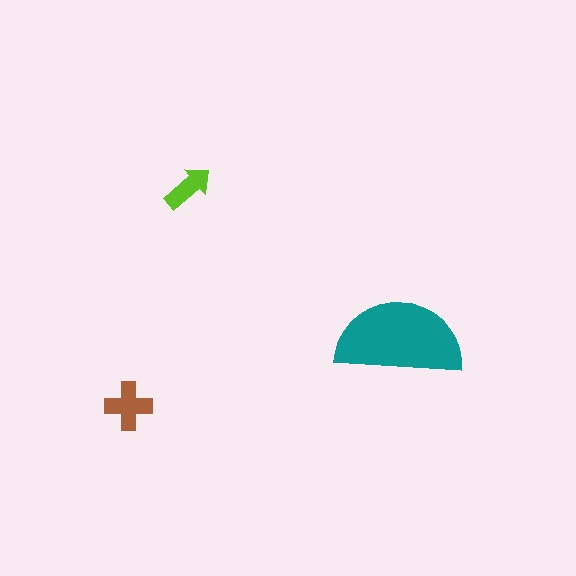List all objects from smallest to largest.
The lime arrow, the brown cross, the teal semicircle.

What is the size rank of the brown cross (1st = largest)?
2nd.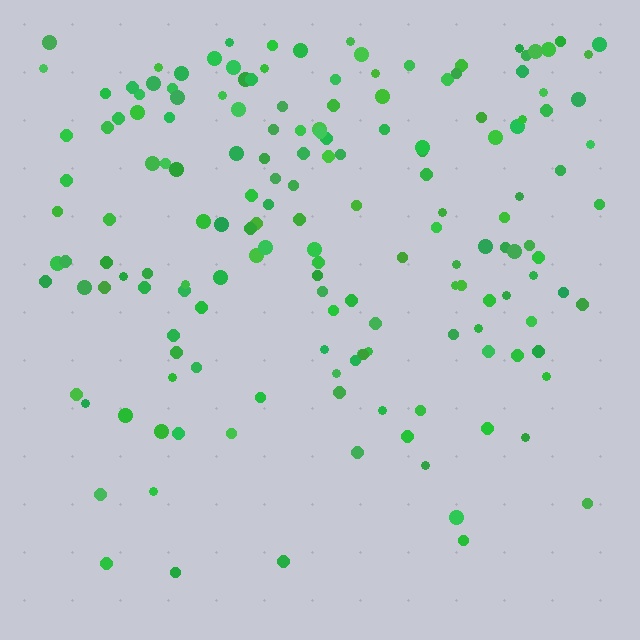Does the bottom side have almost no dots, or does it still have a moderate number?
Still a moderate number, just noticeably fewer than the top.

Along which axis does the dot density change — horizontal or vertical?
Vertical.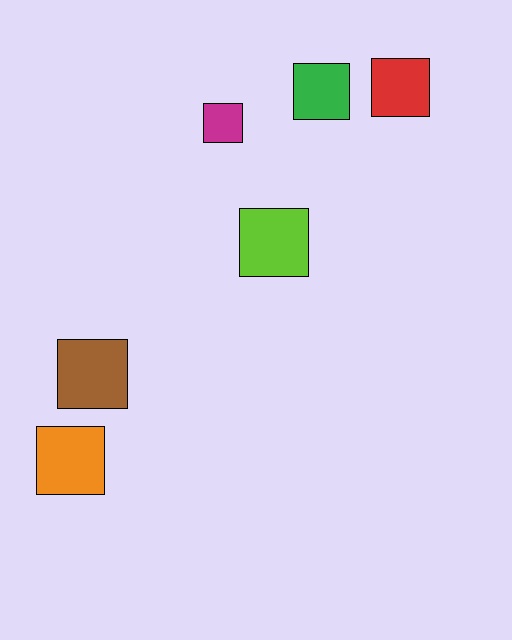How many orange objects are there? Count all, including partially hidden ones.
There is 1 orange object.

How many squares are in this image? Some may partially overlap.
There are 6 squares.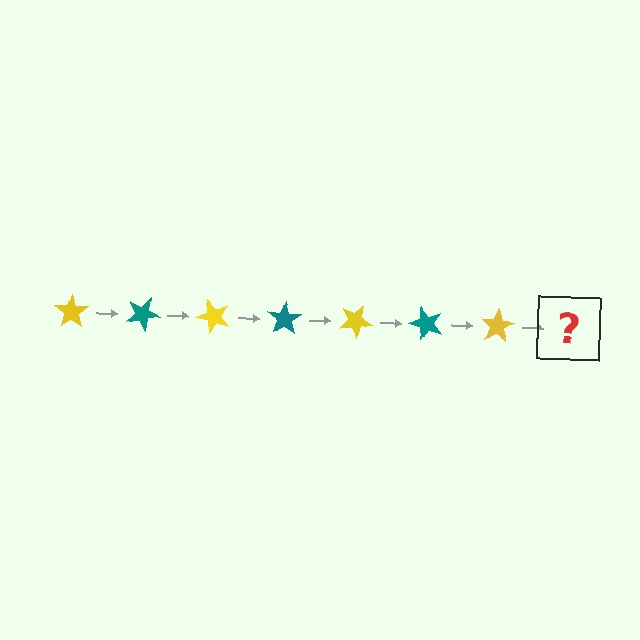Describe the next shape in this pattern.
It should be a teal star, rotated 175 degrees from the start.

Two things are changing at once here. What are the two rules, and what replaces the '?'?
The two rules are that it rotates 25 degrees each step and the color cycles through yellow and teal. The '?' should be a teal star, rotated 175 degrees from the start.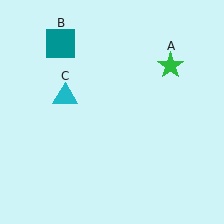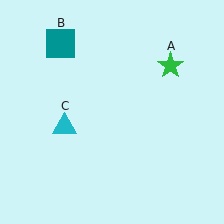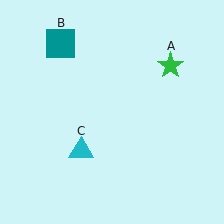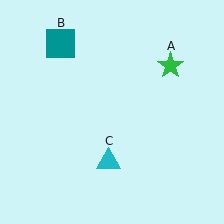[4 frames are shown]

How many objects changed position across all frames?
1 object changed position: cyan triangle (object C).